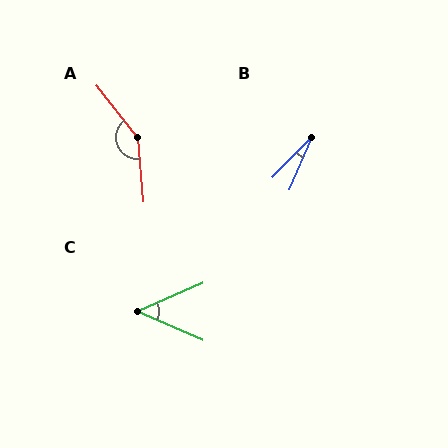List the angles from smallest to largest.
B (21°), C (47°), A (147°).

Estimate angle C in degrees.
Approximately 47 degrees.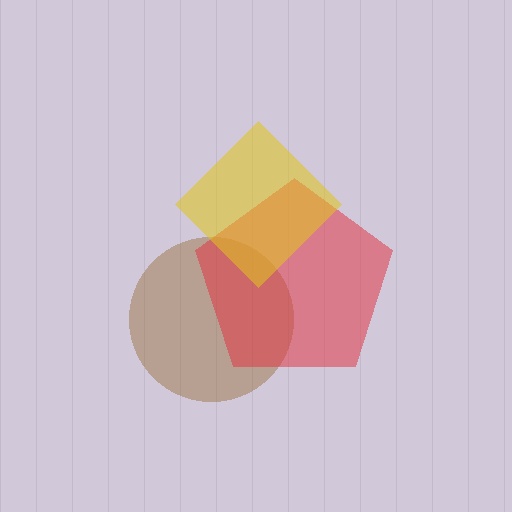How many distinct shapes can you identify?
There are 3 distinct shapes: a brown circle, a red pentagon, a yellow diamond.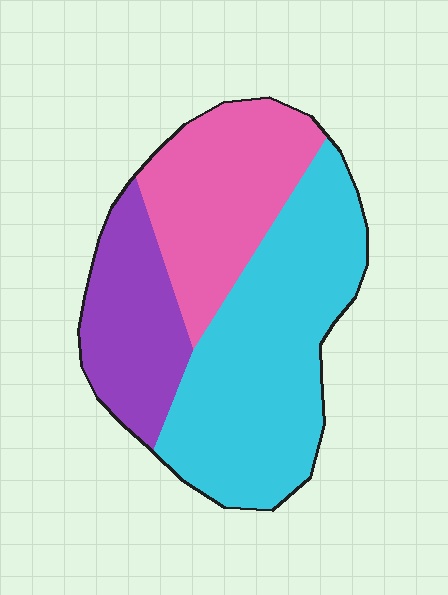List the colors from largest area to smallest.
From largest to smallest: cyan, pink, purple.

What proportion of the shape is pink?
Pink takes up between a sixth and a third of the shape.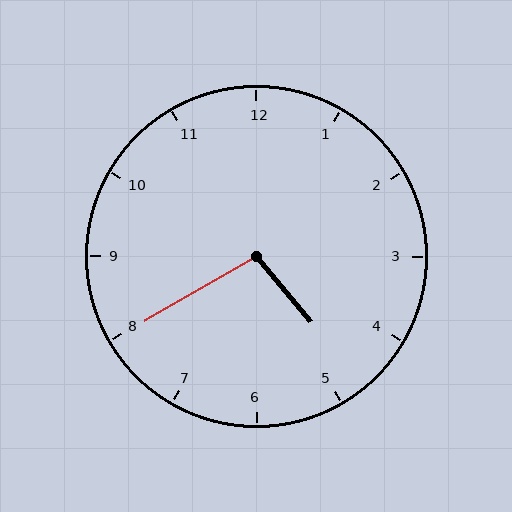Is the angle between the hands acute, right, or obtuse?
It is obtuse.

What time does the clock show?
4:40.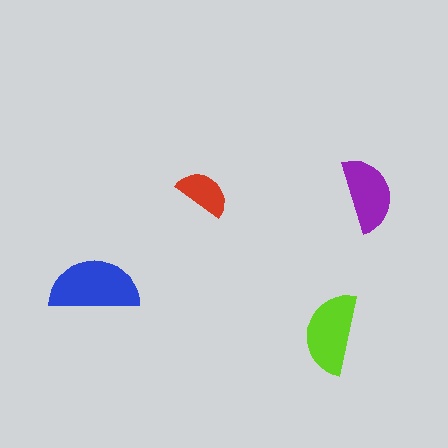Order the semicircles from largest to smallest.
the blue one, the lime one, the purple one, the red one.